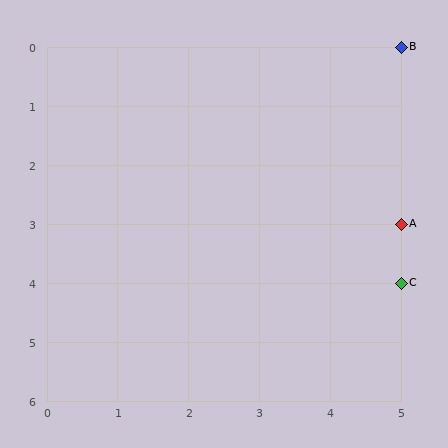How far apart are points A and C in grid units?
Points A and C are 1 row apart.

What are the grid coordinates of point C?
Point C is at grid coordinates (5, 4).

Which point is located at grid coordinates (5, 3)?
Point A is at (5, 3).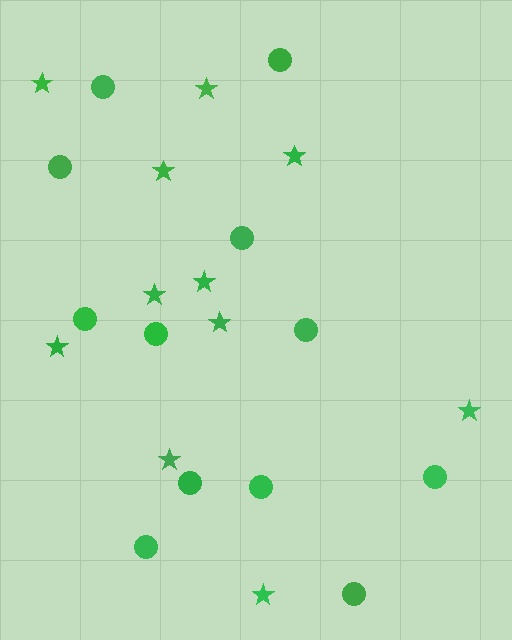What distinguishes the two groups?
There are 2 groups: one group of stars (11) and one group of circles (12).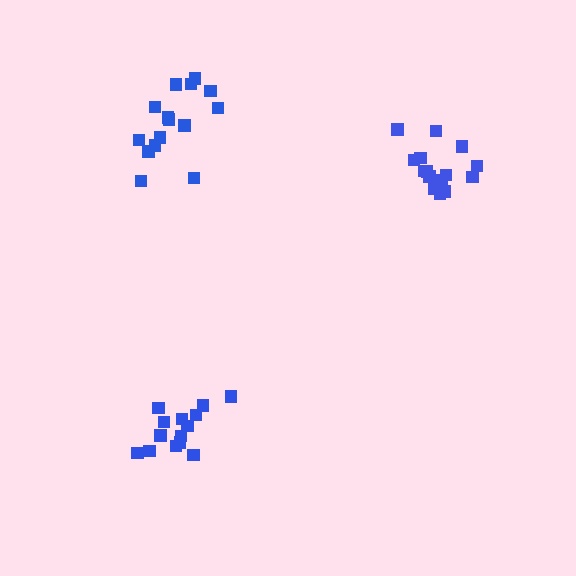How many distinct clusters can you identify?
There are 3 distinct clusters.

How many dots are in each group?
Group 1: 16 dots, Group 2: 15 dots, Group 3: 14 dots (45 total).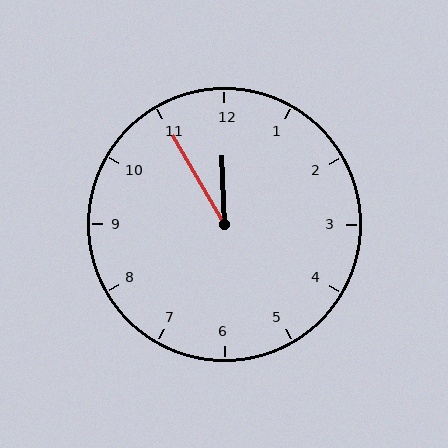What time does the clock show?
11:55.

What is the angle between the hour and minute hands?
Approximately 28 degrees.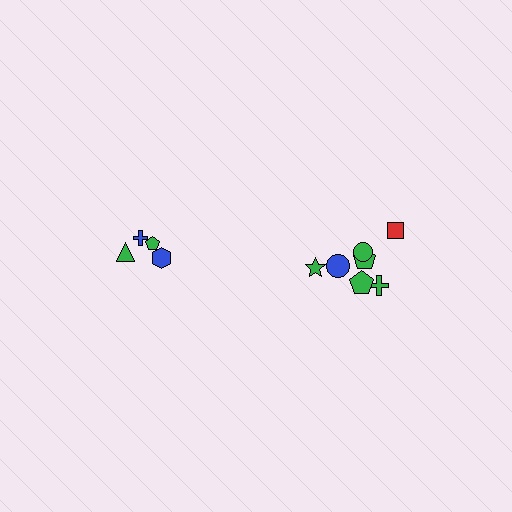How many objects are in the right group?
There are 7 objects.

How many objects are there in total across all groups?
There are 11 objects.